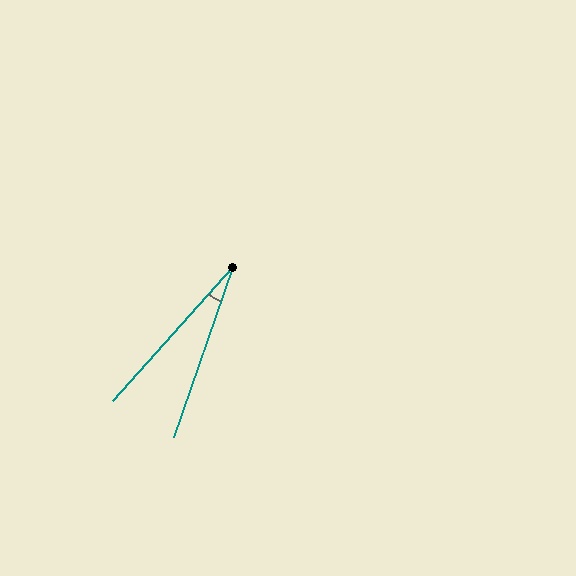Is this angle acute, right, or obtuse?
It is acute.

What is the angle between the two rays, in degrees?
Approximately 23 degrees.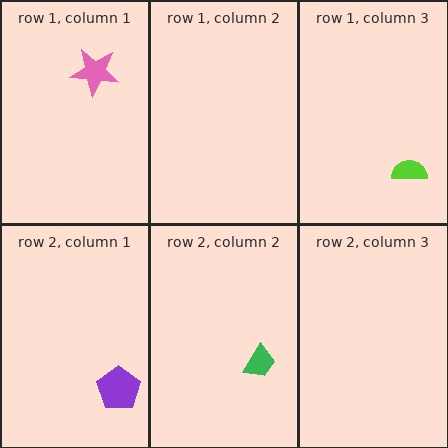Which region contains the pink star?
The row 1, column 1 region.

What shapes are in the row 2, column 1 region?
The purple pentagon.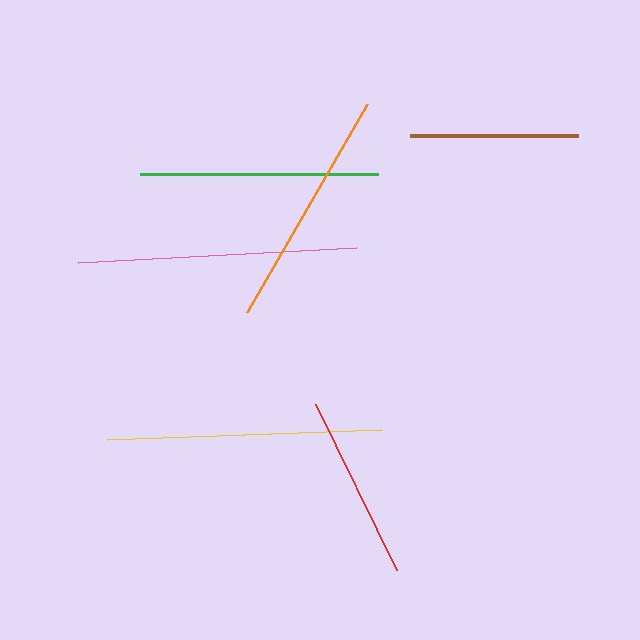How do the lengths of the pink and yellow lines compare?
The pink and yellow lines are approximately the same length.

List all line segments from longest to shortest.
From longest to shortest: pink, yellow, orange, green, red, brown.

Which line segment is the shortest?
The brown line is the shortest at approximately 168 pixels.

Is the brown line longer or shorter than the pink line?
The pink line is longer than the brown line.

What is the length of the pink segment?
The pink segment is approximately 278 pixels long.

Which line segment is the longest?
The pink line is the longest at approximately 278 pixels.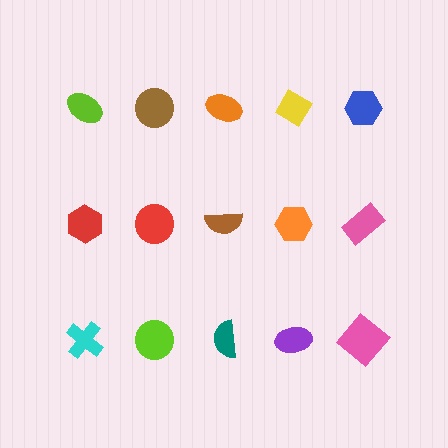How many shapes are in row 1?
5 shapes.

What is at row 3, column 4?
A purple ellipse.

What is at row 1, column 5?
A blue hexagon.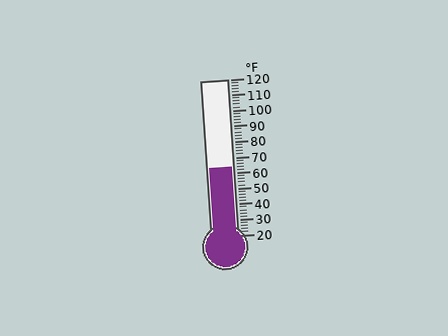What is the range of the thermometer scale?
The thermometer scale ranges from 20°F to 120°F.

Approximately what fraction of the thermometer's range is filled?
The thermometer is filled to approximately 45% of its range.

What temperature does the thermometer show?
The thermometer shows approximately 64°F.